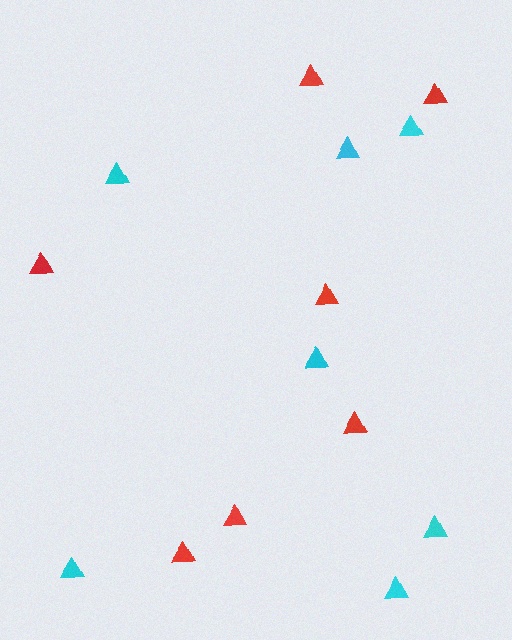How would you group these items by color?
There are 2 groups: one group of cyan triangles (7) and one group of red triangles (7).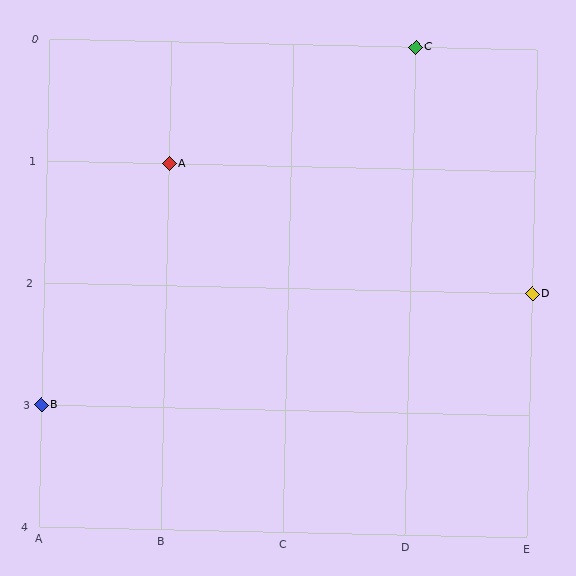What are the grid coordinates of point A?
Point A is at grid coordinates (B, 1).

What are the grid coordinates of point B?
Point B is at grid coordinates (A, 3).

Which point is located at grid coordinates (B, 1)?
Point A is at (B, 1).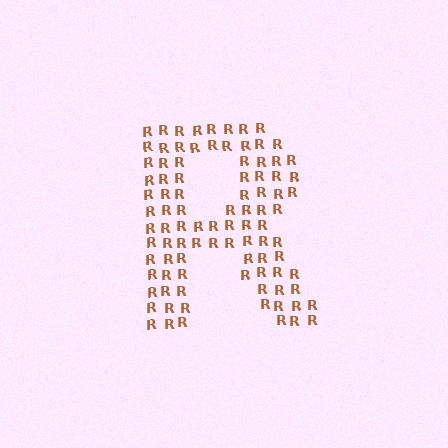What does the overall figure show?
The overall figure shows the letter R.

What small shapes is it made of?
It is made of small letter R's.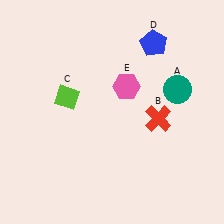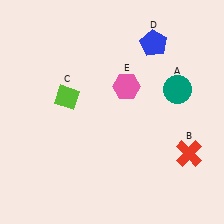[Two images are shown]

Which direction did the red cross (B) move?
The red cross (B) moved down.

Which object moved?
The red cross (B) moved down.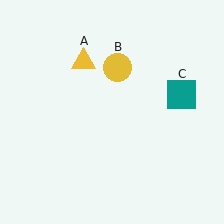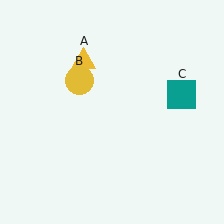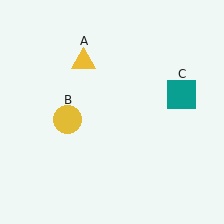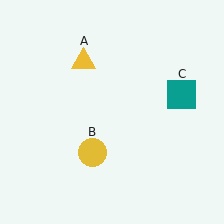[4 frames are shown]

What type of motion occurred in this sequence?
The yellow circle (object B) rotated counterclockwise around the center of the scene.